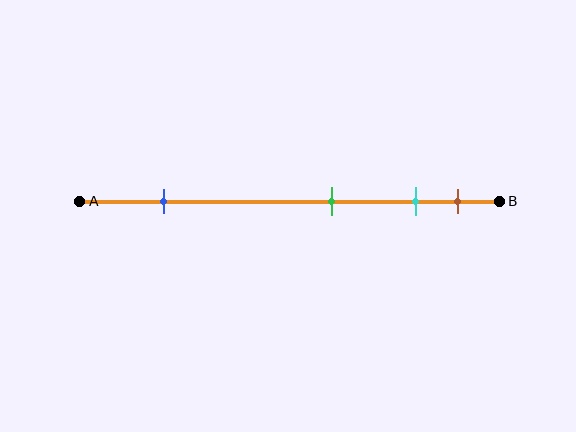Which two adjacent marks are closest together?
The cyan and brown marks are the closest adjacent pair.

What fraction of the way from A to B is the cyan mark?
The cyan mark is approximately 80% (0.8) of the way from A to B.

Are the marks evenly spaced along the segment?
No, the marks are not evenly spaced.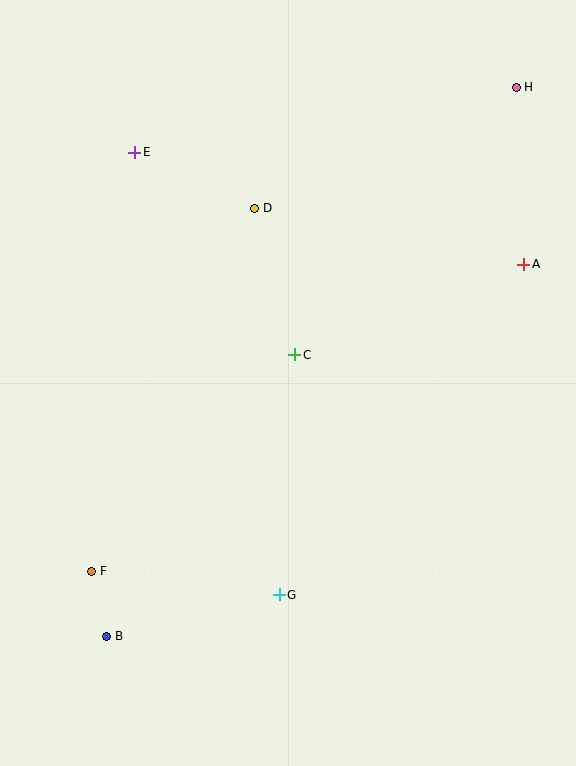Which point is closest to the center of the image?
Point C at (295, 355) is closest to the center.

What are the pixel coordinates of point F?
Point F is at (92, 571).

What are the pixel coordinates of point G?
Point G is at (279, 595).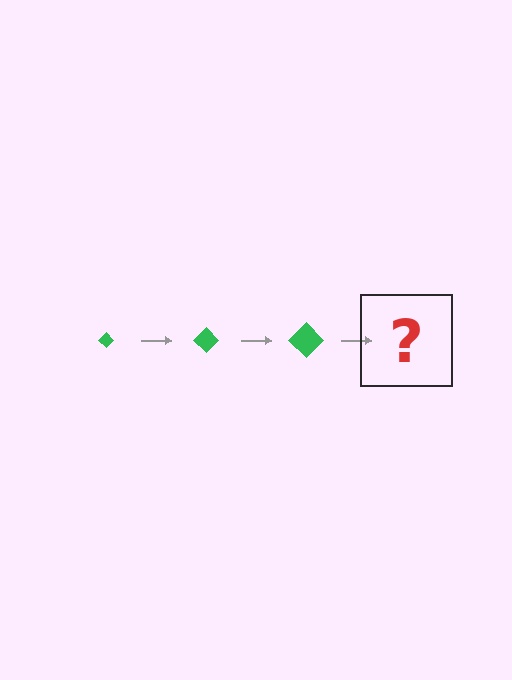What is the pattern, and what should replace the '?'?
The pattern is that the diamond gets progressively larger each step. The '?' should be a green diamond, larger than the previous one.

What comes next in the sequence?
The next element should be a green diamond, larger than the previous one.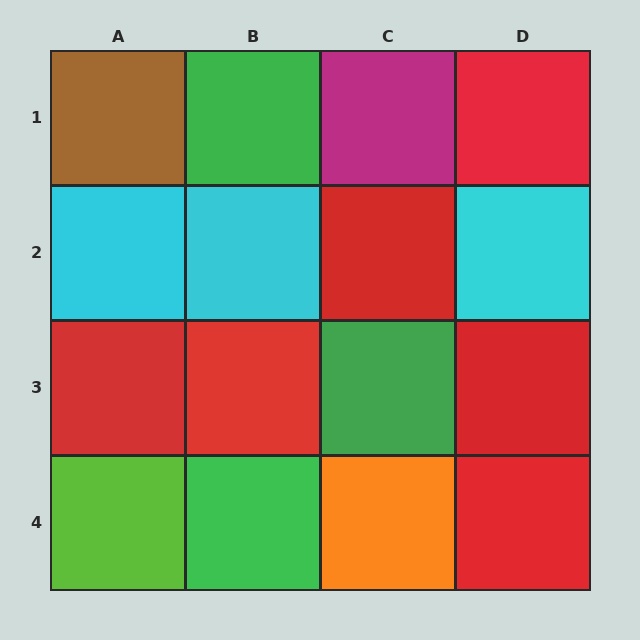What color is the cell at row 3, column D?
Red.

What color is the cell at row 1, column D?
Red.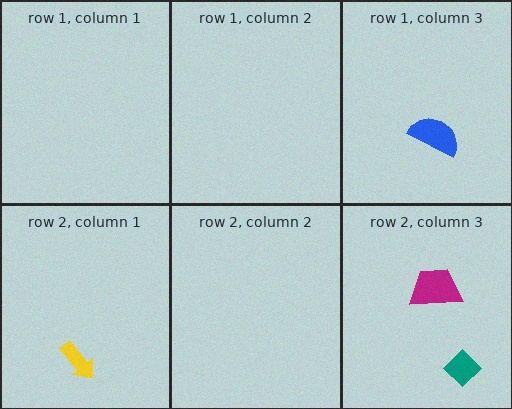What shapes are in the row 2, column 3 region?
The magenta trapezoid, the teal diamond.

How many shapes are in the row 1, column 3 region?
1.